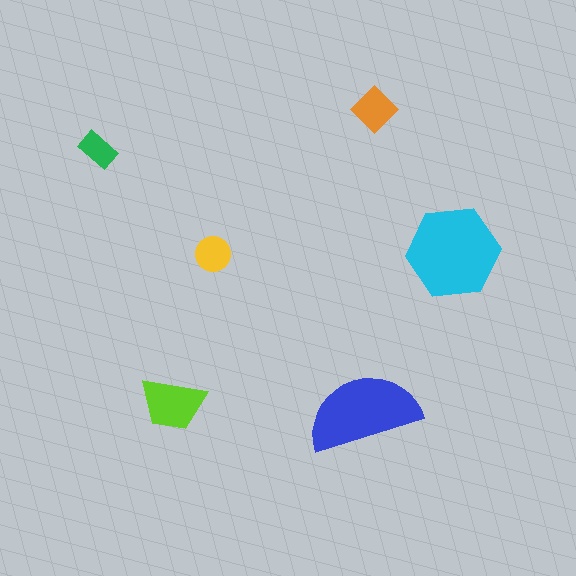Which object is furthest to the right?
The cyan hexagon is rightmost.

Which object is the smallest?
The green rectangle.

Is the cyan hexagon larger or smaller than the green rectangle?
Larger.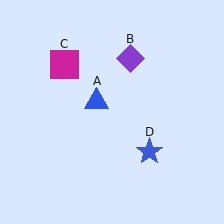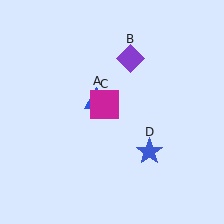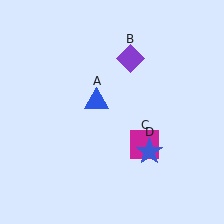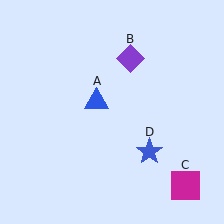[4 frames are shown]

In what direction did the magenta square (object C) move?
The magenta square (object C) moved down and to the right.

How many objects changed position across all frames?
1 object changed position: magenta square (object C).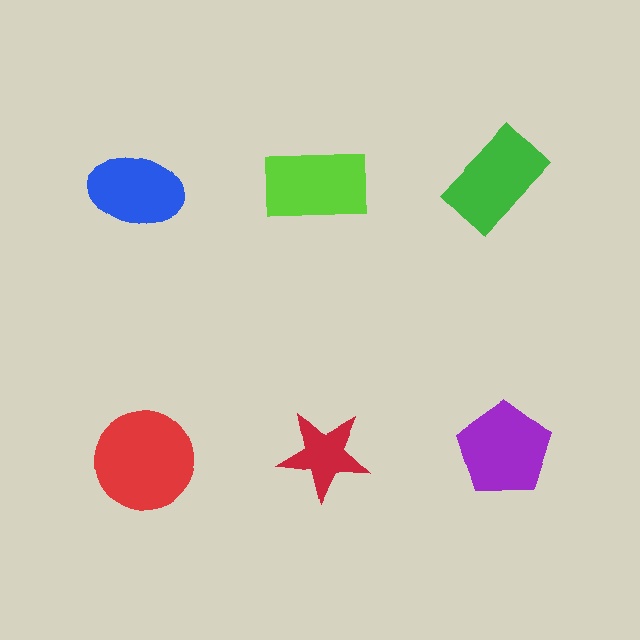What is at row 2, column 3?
A purple pentagon.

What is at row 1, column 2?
A lime rectangle.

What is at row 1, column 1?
A blue ellipse.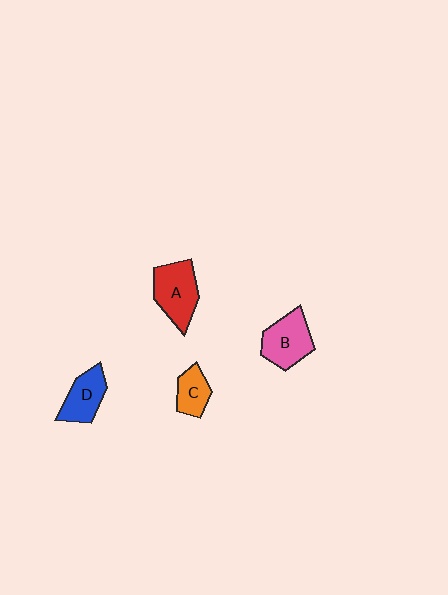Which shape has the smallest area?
Shape C (orange).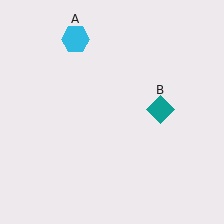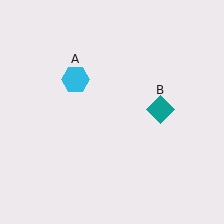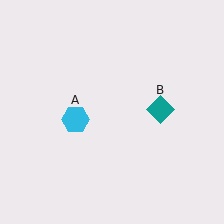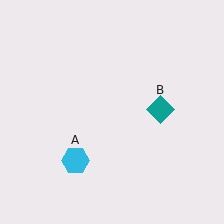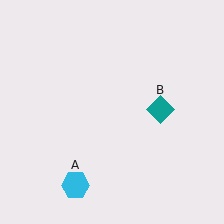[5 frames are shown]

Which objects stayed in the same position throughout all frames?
Teal diamond (object B) remained stationary.